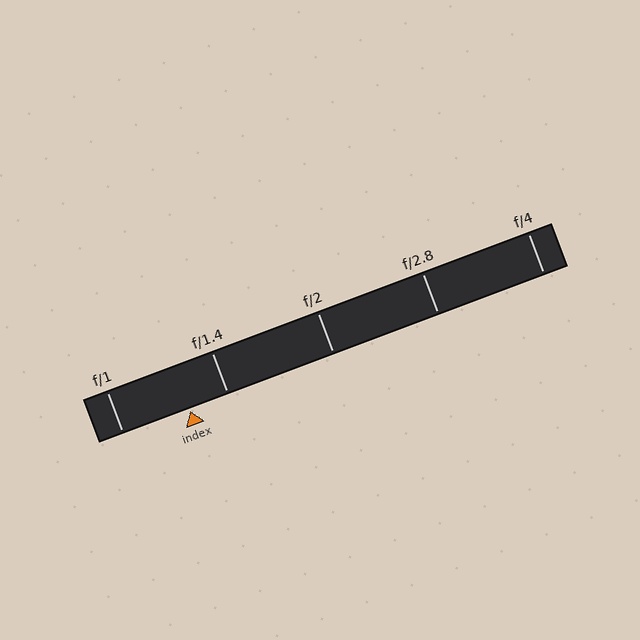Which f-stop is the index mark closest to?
The index mark is closest to f/1.4.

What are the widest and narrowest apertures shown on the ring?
The widest aperture shown is f/1 and the narrowest is f/4.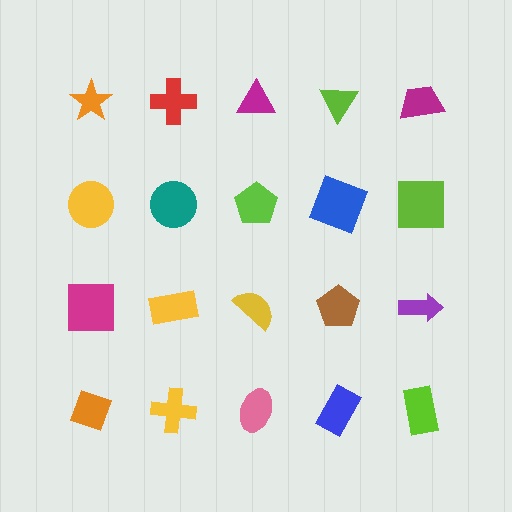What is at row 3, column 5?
A purple arrow.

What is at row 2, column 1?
A yellow circle.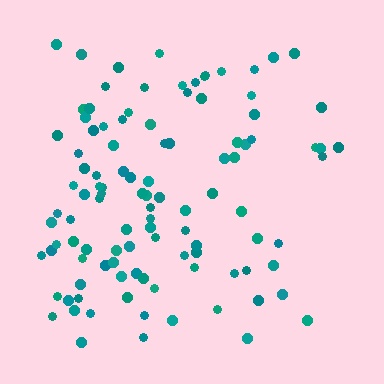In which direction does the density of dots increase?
From right to left, with the left side densest.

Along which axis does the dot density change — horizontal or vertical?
Horizontal.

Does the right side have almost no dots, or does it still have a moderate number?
Still a moderate number, just noticeably fewer than the left.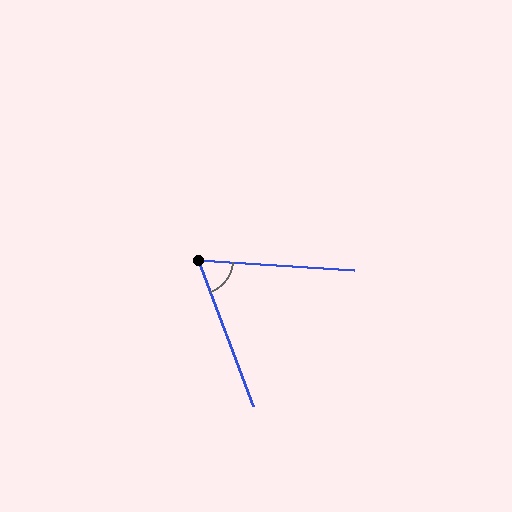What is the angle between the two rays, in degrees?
Approximately 66 degrees.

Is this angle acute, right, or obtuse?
It is acute.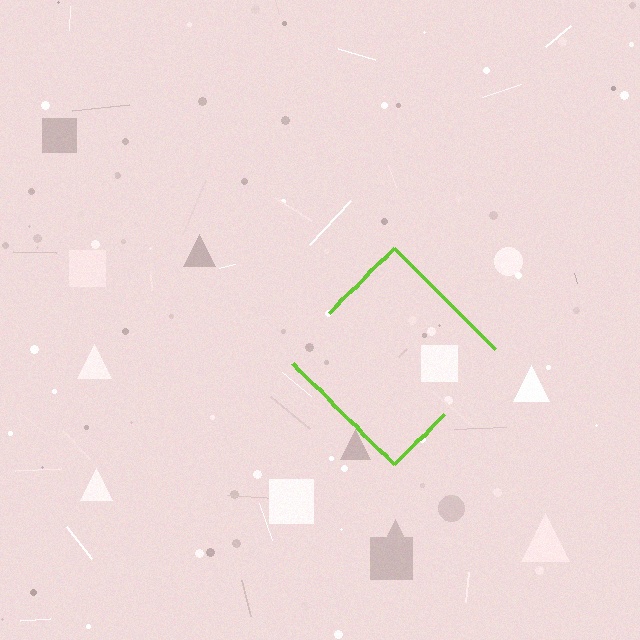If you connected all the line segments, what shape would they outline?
They would outline a diamond.